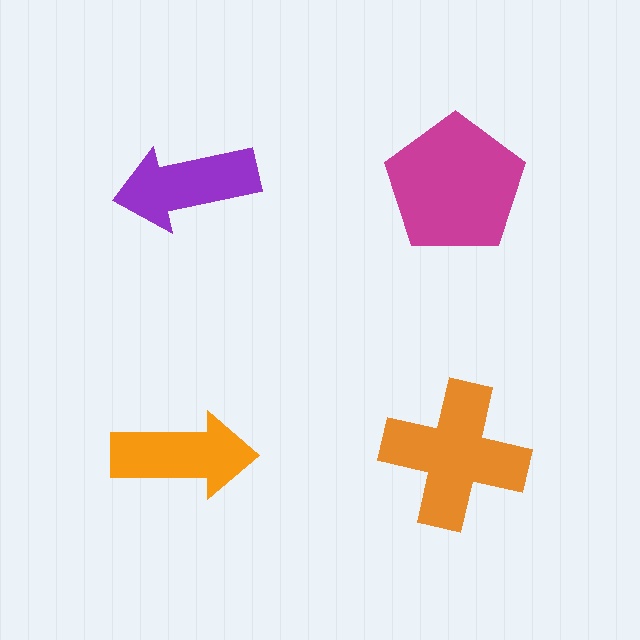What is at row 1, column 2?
A magenta pentagon.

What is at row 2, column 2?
An orange cross.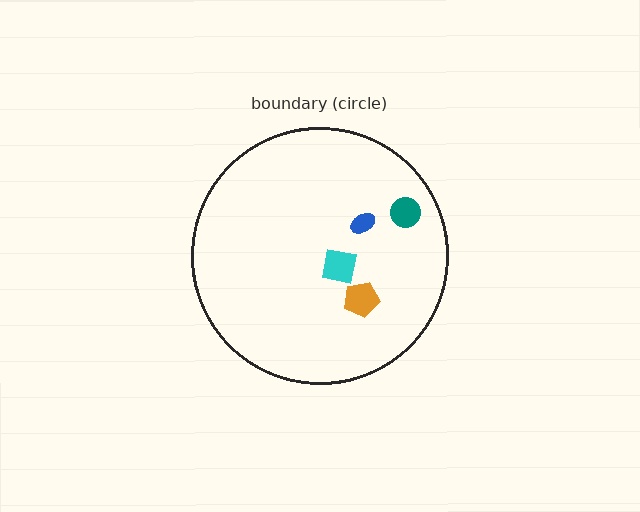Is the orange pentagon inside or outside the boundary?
Inside.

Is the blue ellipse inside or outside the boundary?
Inside.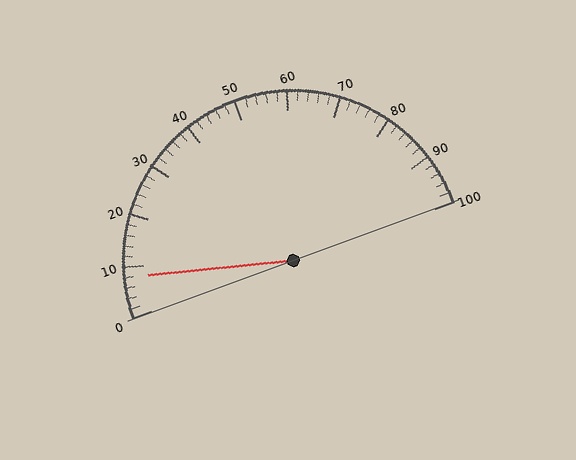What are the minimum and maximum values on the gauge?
The gauge ranges from 0 to 100.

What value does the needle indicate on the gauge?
The needle indicates approximately 8.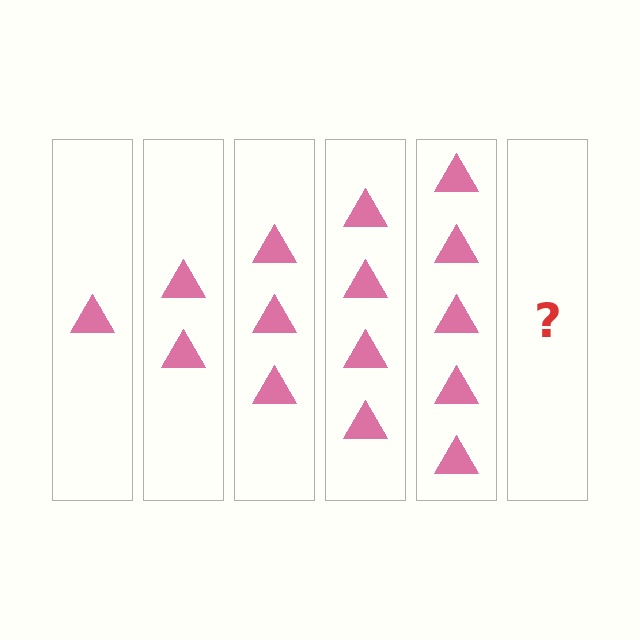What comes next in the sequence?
The next element should be 6 triangles.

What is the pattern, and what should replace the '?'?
The pattern is that each step adds one more triangle. The '?' should be 6 triangles.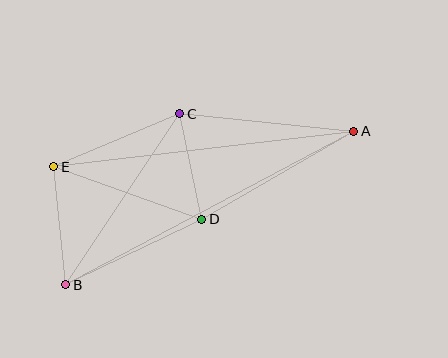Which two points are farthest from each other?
Points A and B are farthest from each other.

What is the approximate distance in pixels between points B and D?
The distance between B and D is approximately 151 pixels.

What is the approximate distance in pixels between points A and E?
The distance between A and E is approximately 302 pixels.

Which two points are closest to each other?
Points C and D are closest to each other.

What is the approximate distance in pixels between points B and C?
The distance between B and C is approximately 206 pixels.